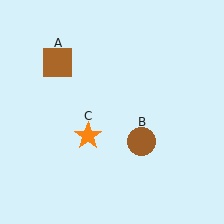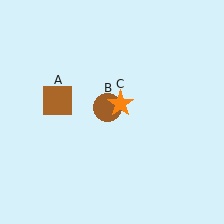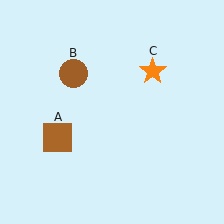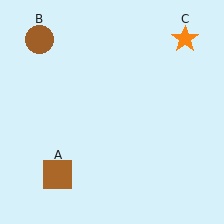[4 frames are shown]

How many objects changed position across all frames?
3 objects changed position: brown square (object A), brown circle (object B), orange star (object C).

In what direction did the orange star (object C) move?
The orange star (object C) moved up and to the right.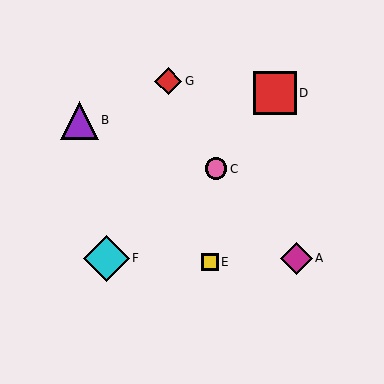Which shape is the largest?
The cyan diamond (labeled F) is the largest.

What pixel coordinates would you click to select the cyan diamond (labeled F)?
Click at (106, 258) to select the cyan diamond F.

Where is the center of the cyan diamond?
The center of the cyan diamond is at (106, 258).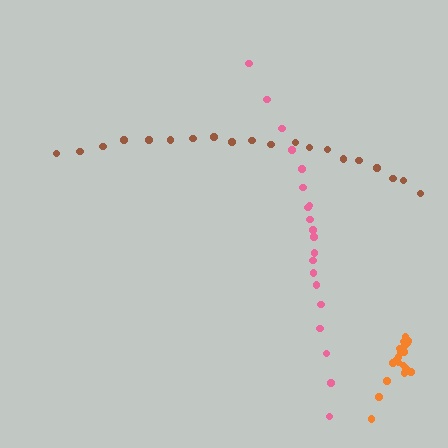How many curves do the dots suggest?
There are 3 distinct paths.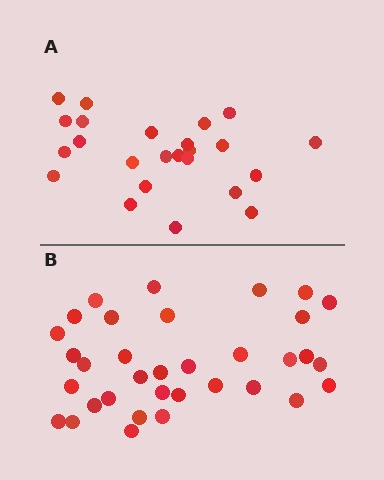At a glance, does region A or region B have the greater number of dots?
Region B (the bottom region) has more dots.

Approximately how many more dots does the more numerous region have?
Region B has roughly 10 or so more dots than region A.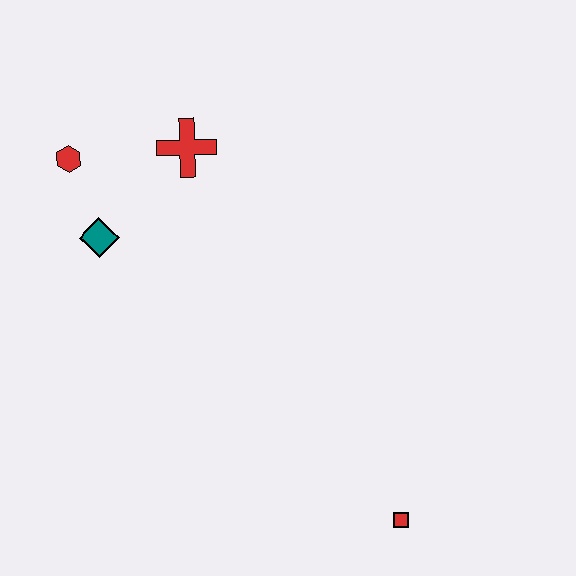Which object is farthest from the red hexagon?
The red square is farthest from the red hexagon.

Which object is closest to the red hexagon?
The teal diamond is closest to the red hexagon.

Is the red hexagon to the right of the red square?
No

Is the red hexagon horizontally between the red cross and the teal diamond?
No